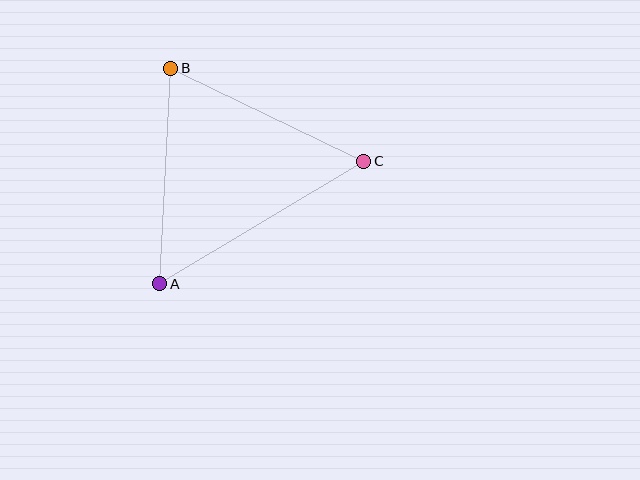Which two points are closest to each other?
Points B and C are closest to each other.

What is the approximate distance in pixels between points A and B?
The distance between A and B is approximately 216 pixels.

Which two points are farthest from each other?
Points A and C are farthest from each other.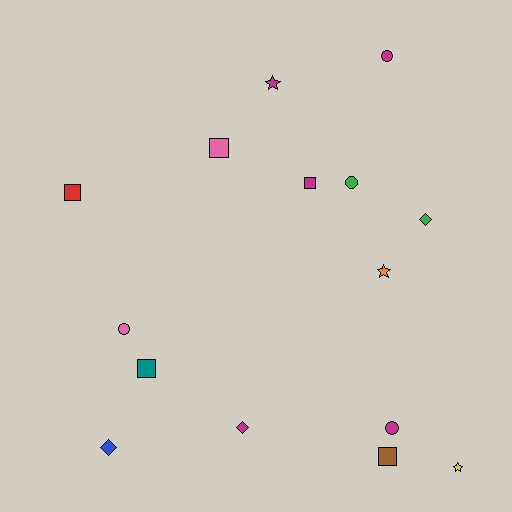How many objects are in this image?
There are 15 objects.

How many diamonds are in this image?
There are 3 diamonds.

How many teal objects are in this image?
There is 1 teal object.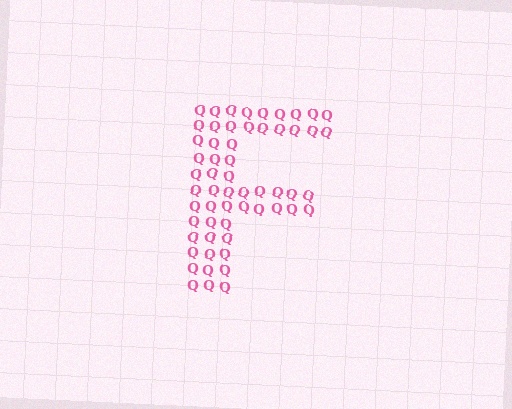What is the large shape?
The large shape is the letter F.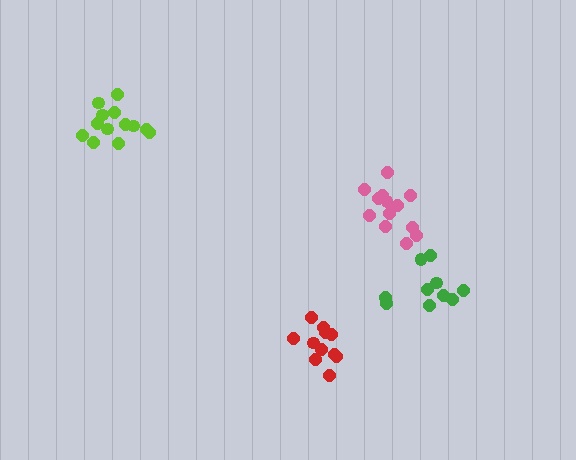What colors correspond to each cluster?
The clusters are colored: red, pink, green, lime.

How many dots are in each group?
Group 1: 11 dots, Group 2: 13 dots, Group 3: 10 dots, Group 4: 13 dots (47 total).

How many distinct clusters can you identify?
There are 4 distinct clusters.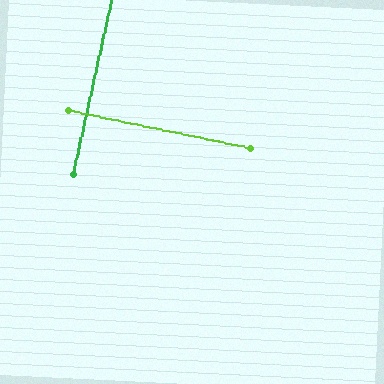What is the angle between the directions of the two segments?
Approximately 89 degrees.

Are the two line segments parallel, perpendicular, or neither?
Perpendicular — they meet at approximately 89°.